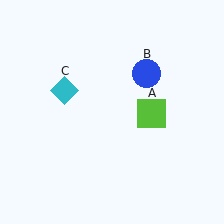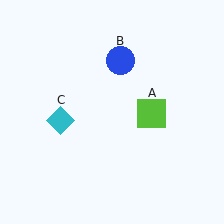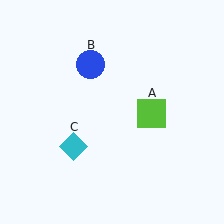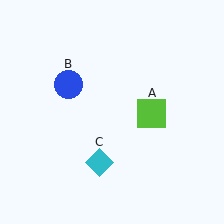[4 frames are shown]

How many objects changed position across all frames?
2 objects changed position: blue circle (object B), cyan diamond (object C).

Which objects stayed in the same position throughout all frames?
Lime square (object A) remained stationary.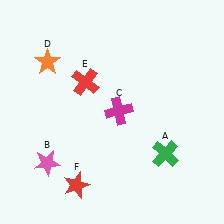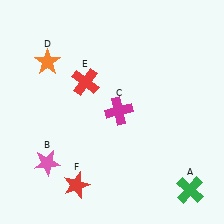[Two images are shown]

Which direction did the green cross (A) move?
The green cross (A) moved down.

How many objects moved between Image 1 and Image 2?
1 object moved between the two images.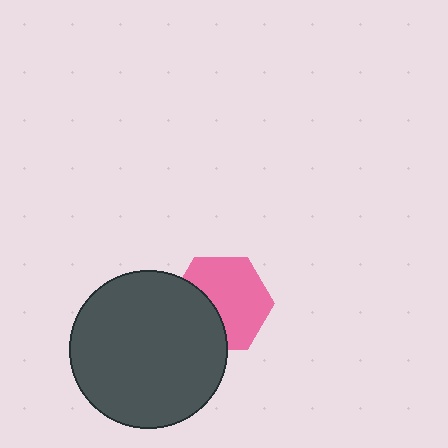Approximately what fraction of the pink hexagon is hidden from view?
Roughly 35% of the pink hexagon is hidden behind the dark gray circle.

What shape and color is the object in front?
The object in front is a dark gray circle.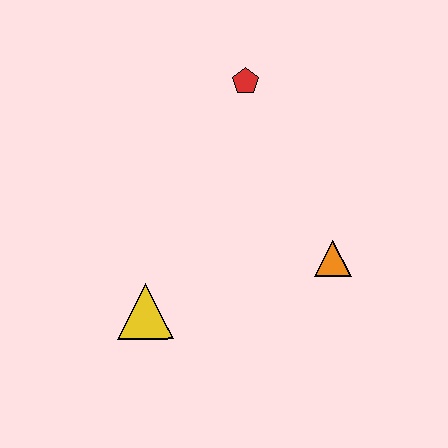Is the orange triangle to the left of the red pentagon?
No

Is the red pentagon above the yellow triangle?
Yes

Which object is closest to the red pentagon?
The orange triangle is closest to the red pentagon.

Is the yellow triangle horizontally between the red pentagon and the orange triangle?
No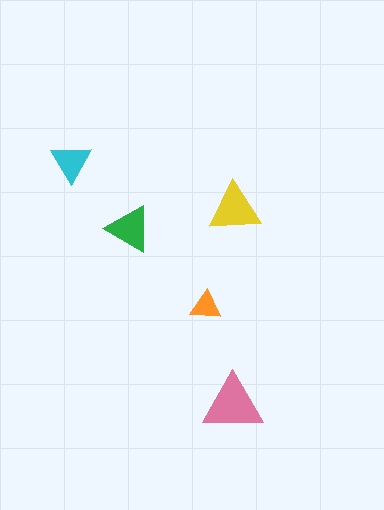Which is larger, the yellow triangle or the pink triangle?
The pink one.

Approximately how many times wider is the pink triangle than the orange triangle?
About 2 times wider.